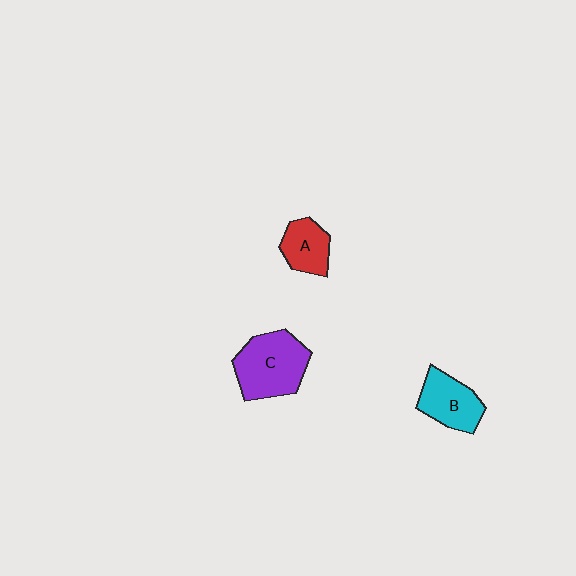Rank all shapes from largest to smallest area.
From largest to smallest: C (purple), B (cyan), A (red).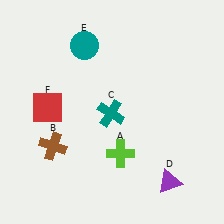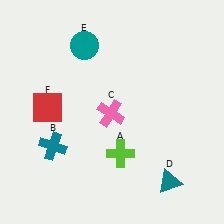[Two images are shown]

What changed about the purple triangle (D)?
In Image 1, D is purple. In Image 2, it changed to teal.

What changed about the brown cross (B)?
In Image 1, B is brown. In Image 2, it changed to teal.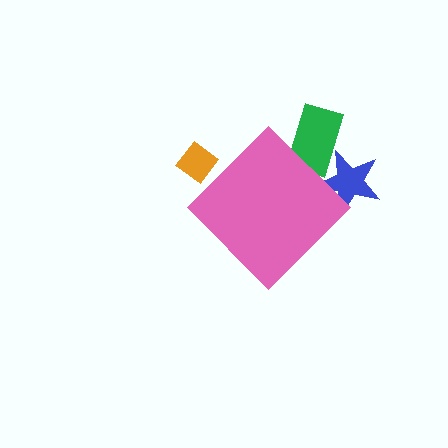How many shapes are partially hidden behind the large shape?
3 shapes are partially hidden.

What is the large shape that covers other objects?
A pink diamond.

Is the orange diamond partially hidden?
Yes, the orange diamond is partially hidden behind the pink diamond.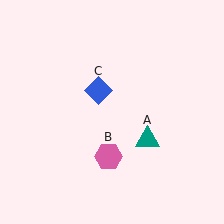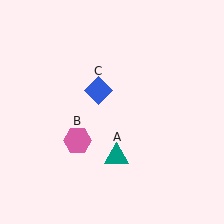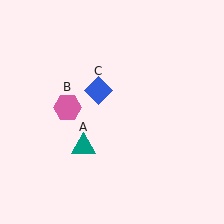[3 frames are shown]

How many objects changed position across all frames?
2 objects changed position: teal triangle (object A), pink hexagon (object B).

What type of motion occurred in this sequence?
The teal triangle (object A), pink hexagon (object B) rotated clockwise around the center of the scene.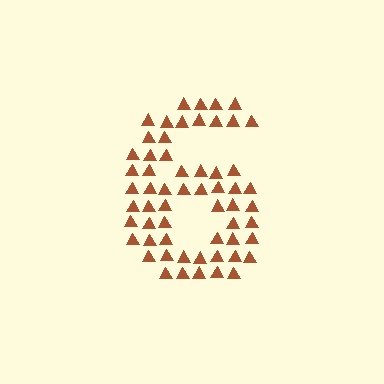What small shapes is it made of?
It is made of small triangles.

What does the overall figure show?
The overall figure shows the digit 6.